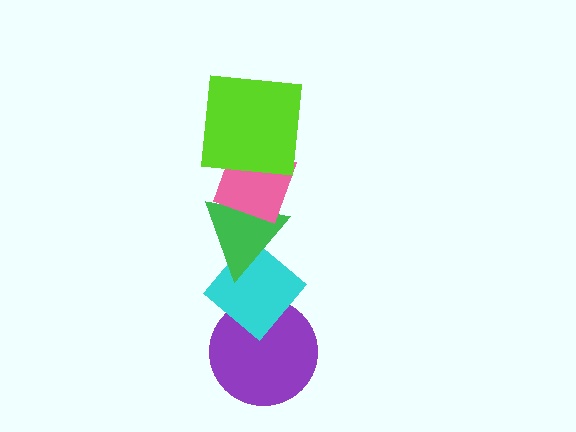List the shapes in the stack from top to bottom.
From top to bottom: the lime square, the pink diamond, the green triangle, the cyan diamond, the purple circle.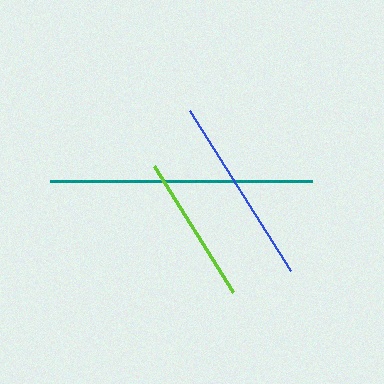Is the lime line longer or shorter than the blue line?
The blue line is longer than the lime line.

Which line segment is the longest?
The teal line is the longest at approximately 262 pixels.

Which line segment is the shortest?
The lime line is the shortest at approximately 149 pixels.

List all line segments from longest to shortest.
From longest to shortest: teal, blue, lime.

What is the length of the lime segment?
The lime segment is approximately 149 pixels long.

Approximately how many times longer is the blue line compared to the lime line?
The blue line is approximately 1.3 times the length of the lime line.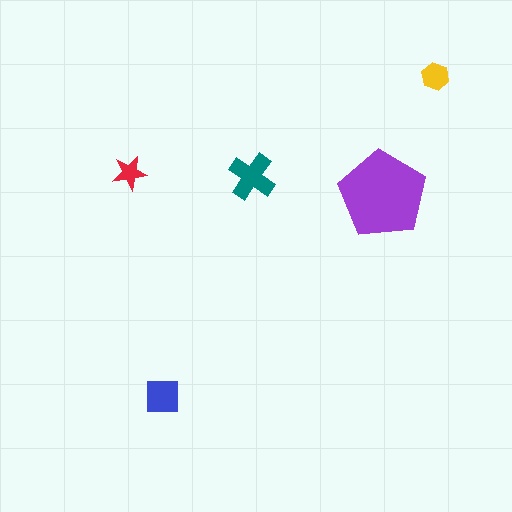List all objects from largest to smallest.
The purple pentagon, the teal cross, the blue square, the yellow hexagon, the red star.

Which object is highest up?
The yellow hexagon is topmost.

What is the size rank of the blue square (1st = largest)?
3rd.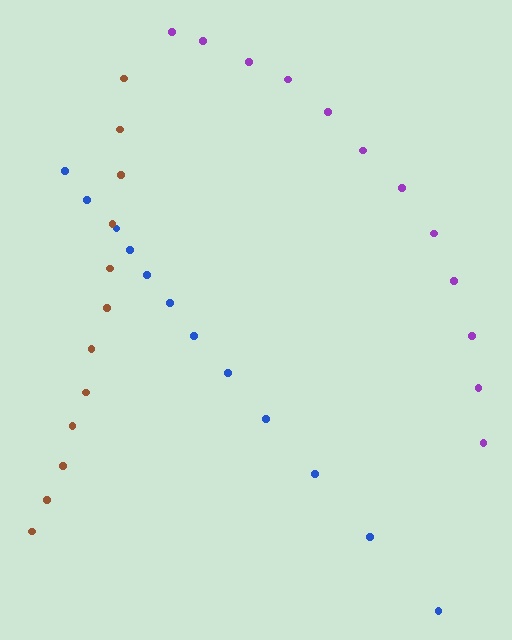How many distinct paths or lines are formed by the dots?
There are 3 distinct paths.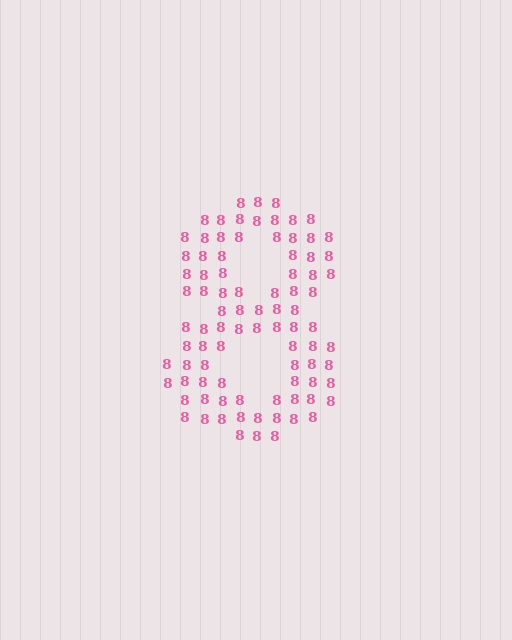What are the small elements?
The small elements are digit 8's.